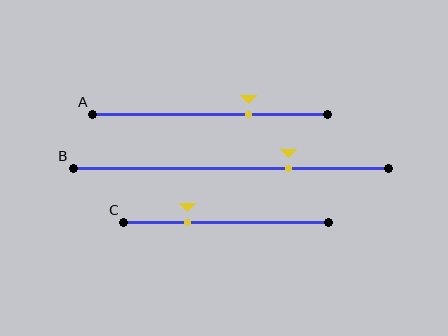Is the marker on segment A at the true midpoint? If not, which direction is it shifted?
No, the marker on segment A is shifted to the right by about 16% of the segment length.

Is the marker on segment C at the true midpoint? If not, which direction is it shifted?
No, the marker on segment C is shifted to the left by about 19% of the segment length.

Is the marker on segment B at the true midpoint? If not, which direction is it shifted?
No, the marker on segment B is shifted to the right by about 18% of the segment length.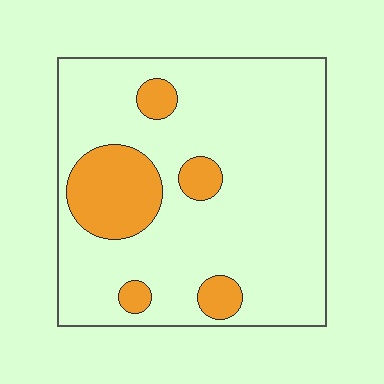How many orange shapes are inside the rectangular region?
5.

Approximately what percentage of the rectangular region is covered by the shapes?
Approximately 20%.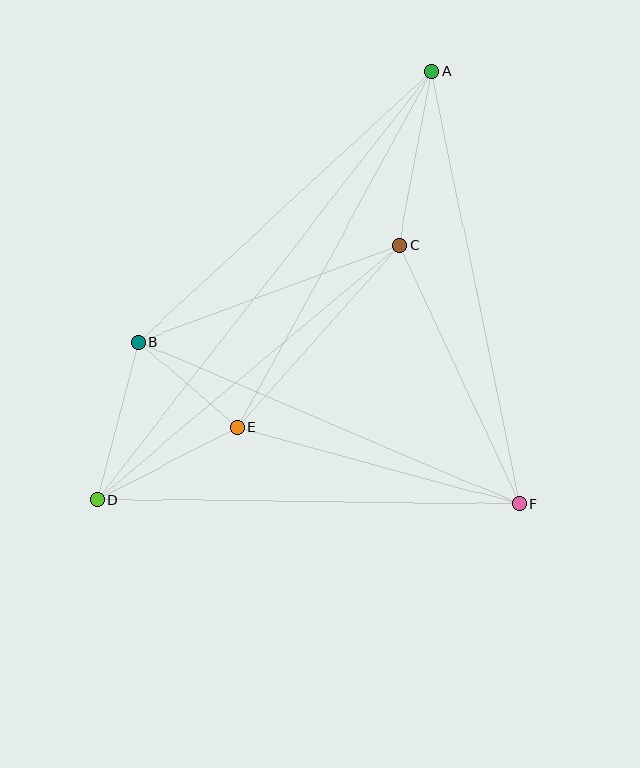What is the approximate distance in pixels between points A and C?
The distance between A and C is approximately 177 pixels.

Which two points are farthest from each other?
Points A and D are farthest from each other.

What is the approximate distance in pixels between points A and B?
The distance between A and B is approximately 400 pixels.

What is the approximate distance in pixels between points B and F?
The distance between B and F is approximately 415 pixels.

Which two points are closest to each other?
Points B and E are closest to each other.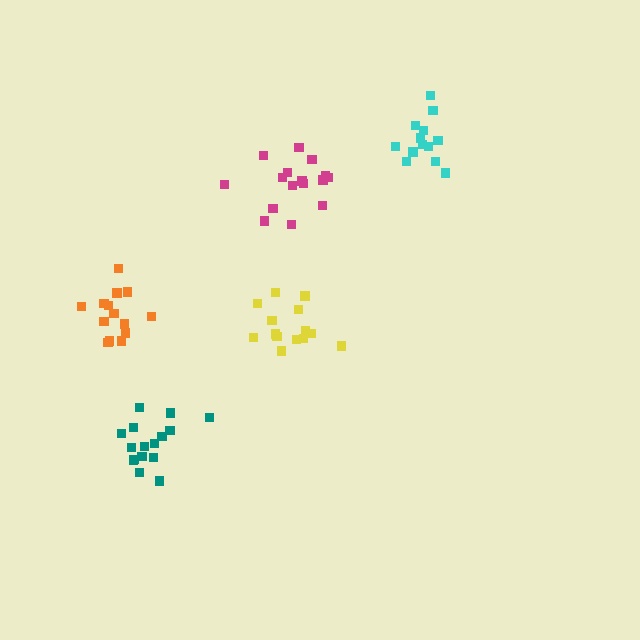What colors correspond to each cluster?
The clusters are colored: yellow, teal, orange, magenta, cyan.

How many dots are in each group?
Group 1: 14 dots, Group 2: 16 dots, Group 3: 14 dots, Group 4: 16 dots, Group 5: 13 dots (73 total).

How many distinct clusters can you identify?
There are 5 distinct clusters.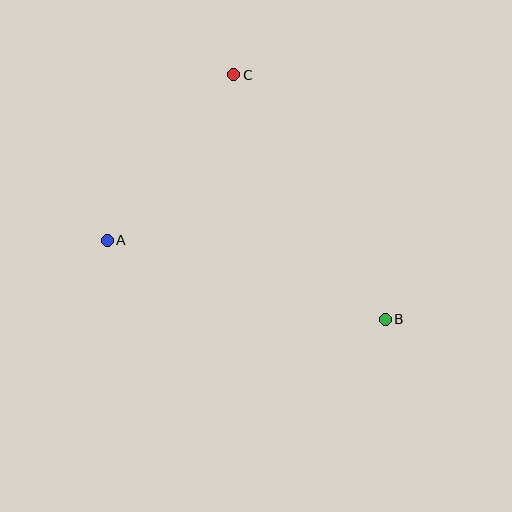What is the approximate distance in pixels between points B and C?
The distance between B and C is approximately 287 pixels.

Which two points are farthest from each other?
Points A and B are farthest from each other.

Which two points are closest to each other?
Points A and C are closest to each other.